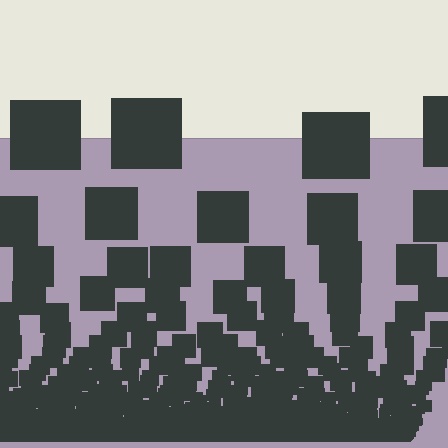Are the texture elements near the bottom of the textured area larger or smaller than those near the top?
Smaller. The gradient is inverted — elements near the bottom are smaller and denser.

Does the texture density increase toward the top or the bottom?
Density increases toward the bottom.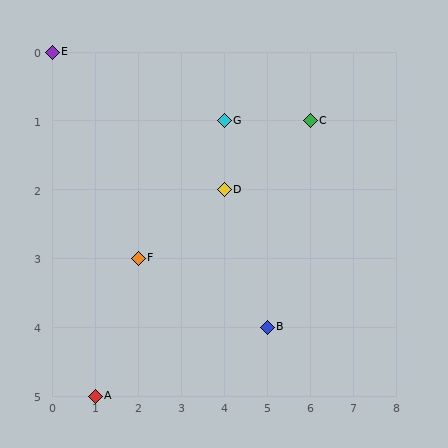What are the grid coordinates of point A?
Point A is at grid coordinates (1, 5).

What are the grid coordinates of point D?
Point D is at grid coordinates (4, 2).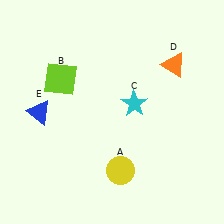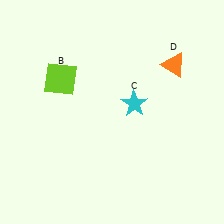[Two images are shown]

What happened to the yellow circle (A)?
The yellow circle (A) was removed in Image 2. It was in the bottom-right area of Image 1.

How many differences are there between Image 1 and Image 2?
There are 2 differences between the two images.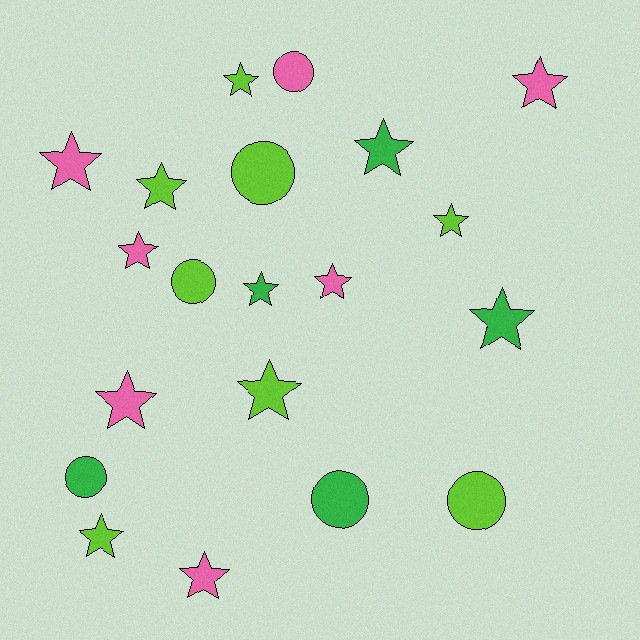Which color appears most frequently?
Lime, with 8 objects.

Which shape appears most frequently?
Star, with 14 objects.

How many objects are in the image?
There are 20 objects.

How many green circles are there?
There are 2 green circles.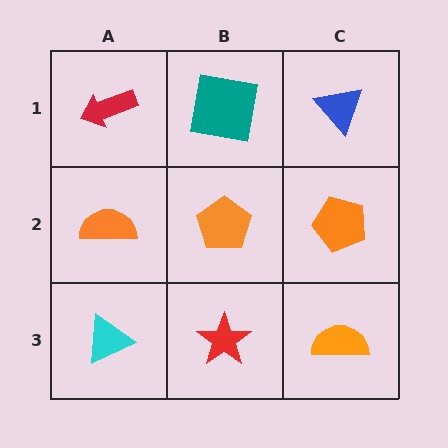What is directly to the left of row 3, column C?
A red star.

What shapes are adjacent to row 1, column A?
An orange semicircle (row 2, column A), a teal square (row 1, column B).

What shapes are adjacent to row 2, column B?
A teal square (row 1, column B), a red star (row 3, column B), an orange semicircle (row 2, column A), an orange pentagon (row 2, column C).